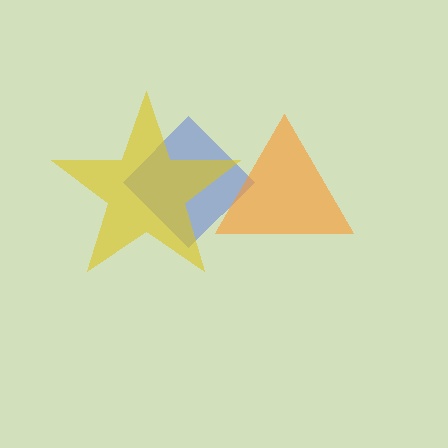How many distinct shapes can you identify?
There are 3 distinct shapes: a blue diamond, a yellow star, an orange triangle.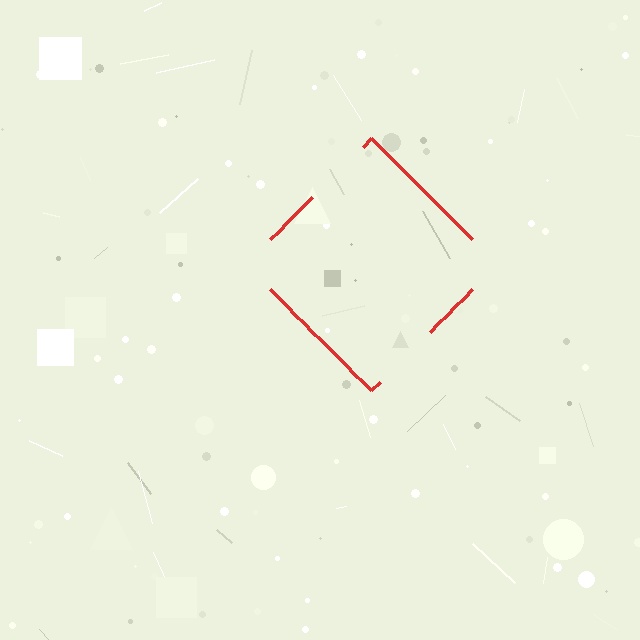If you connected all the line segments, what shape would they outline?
They would outline a diamond.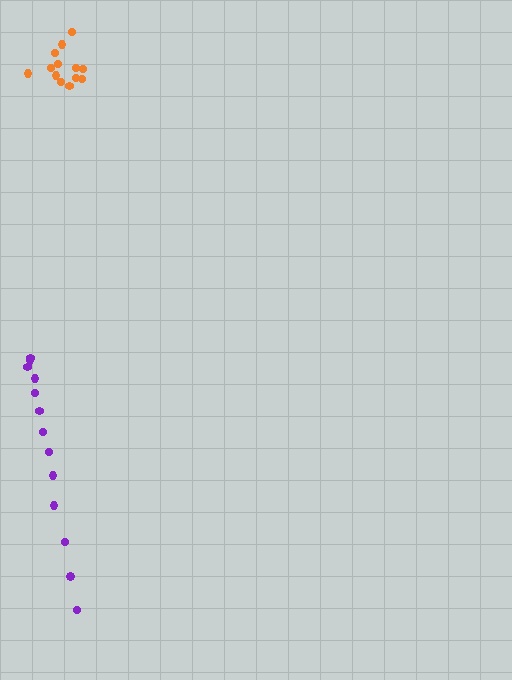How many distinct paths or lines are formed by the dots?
There are 2 distinct paths.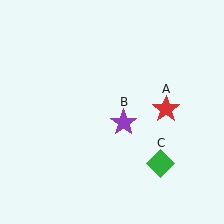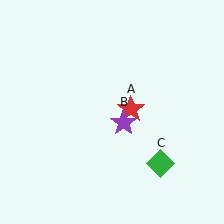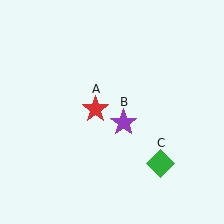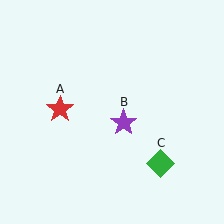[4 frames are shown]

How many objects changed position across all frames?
1 object changed position: red star (object A).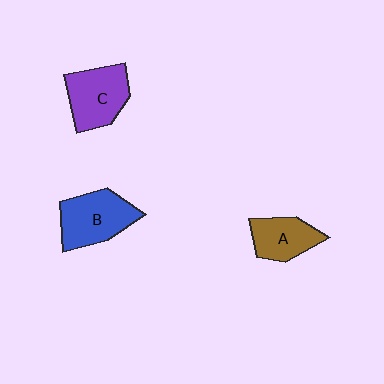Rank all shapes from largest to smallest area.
From largest to smallest: B (blue), C (purple), A (brown).